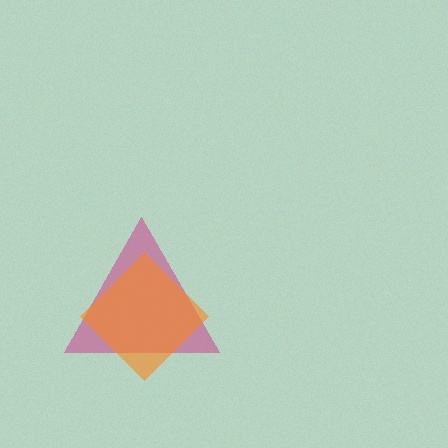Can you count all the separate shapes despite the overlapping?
Yes, there are 2 separate shapes.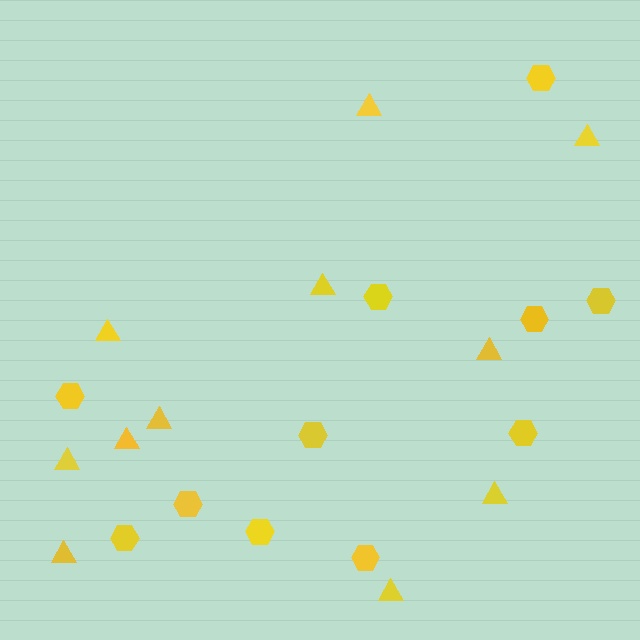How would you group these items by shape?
There are 2 groups: one group of triangles (11) and one group of hexagons (11).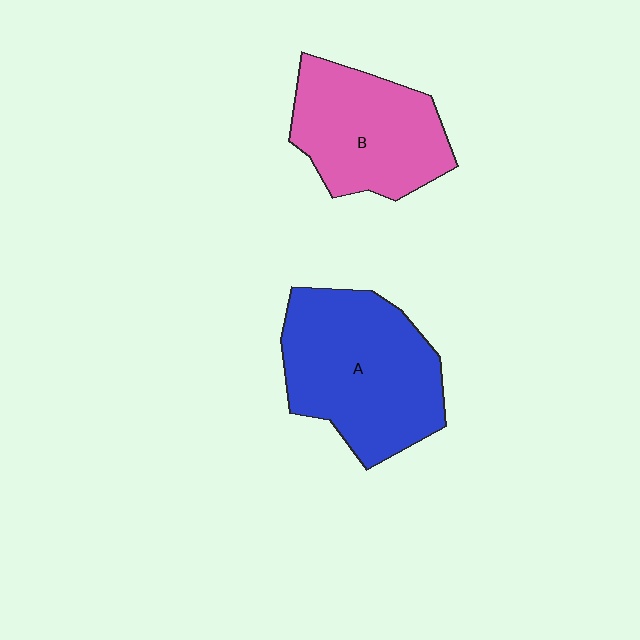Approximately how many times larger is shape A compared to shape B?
Approximately 1.3 times.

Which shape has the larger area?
Shape A (blue).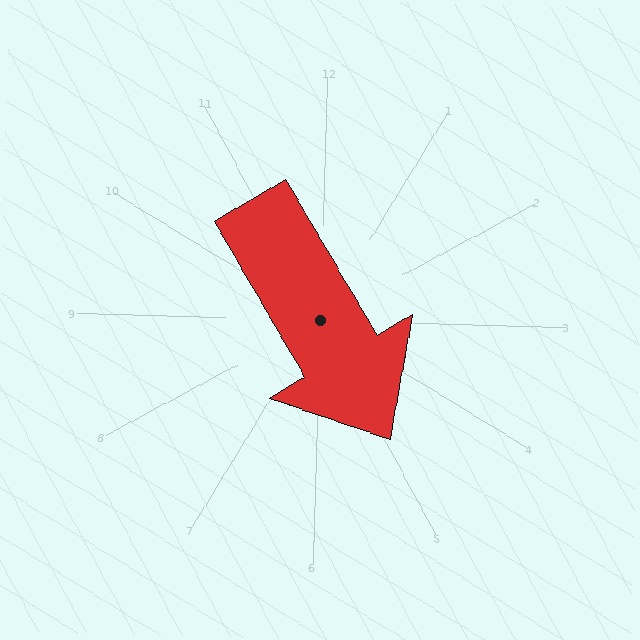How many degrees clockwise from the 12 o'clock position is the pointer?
Approximately 148 degrees.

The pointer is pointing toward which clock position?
Roughly 5 o'clock.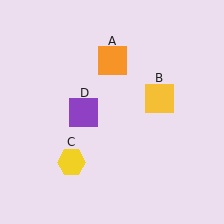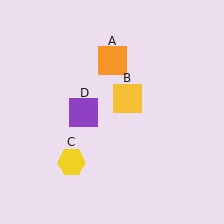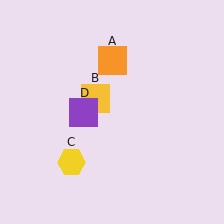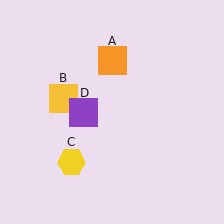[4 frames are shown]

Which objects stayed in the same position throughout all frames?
Orange square (object A) and yellow hexagon (object C) and purple square (object D) remained stationary.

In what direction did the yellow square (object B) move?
The yellow square (object B) moved left.